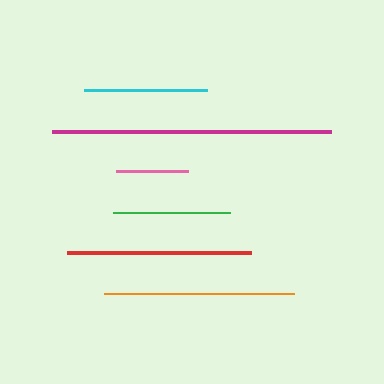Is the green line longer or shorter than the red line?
The red line is longer than the green line.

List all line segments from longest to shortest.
From longest to shortest: magenta, orange, red, cyan, green, pink.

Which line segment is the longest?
The magenta line is the longest at approximately 279 pixels.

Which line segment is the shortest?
The pink line is the shortest at approximately 71 pixels.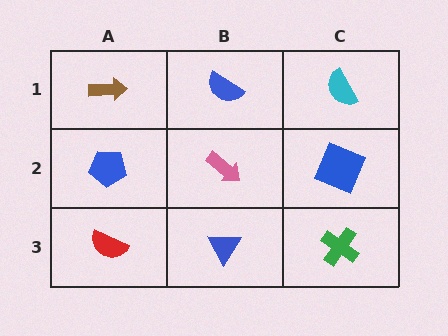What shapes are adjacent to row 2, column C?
A cyan semicircle (row 1, column C), a green cross (row 3, column C), a pink arrow (row 2, column B).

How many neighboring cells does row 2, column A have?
3.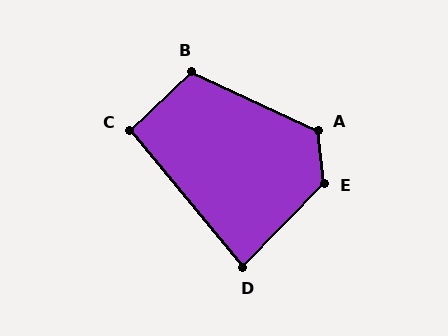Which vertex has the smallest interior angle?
D, at approximately 83 degrees.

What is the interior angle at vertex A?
Approximately 121 degrees (obtuse).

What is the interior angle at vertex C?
Approximately 94 degrees (approximately right).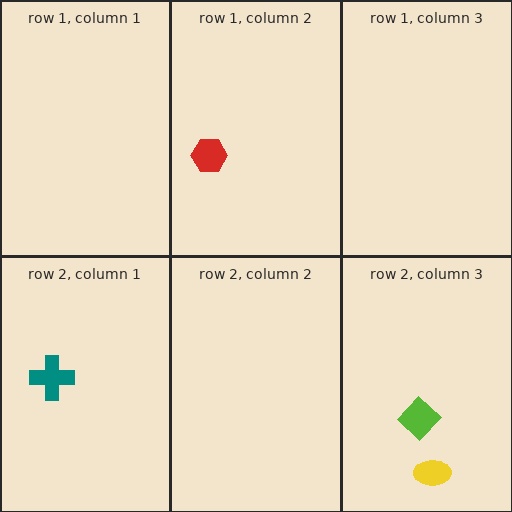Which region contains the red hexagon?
The row 1, column 2 region.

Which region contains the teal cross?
The row 2, column 1 region.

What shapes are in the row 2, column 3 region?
The lime diamond, the yellow ellipse.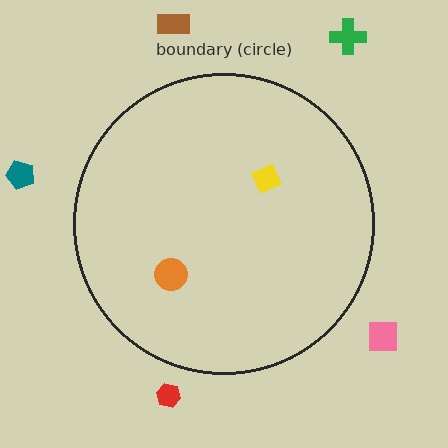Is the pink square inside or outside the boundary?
Outside.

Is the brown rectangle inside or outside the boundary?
Outside.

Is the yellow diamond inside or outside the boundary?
Inside.